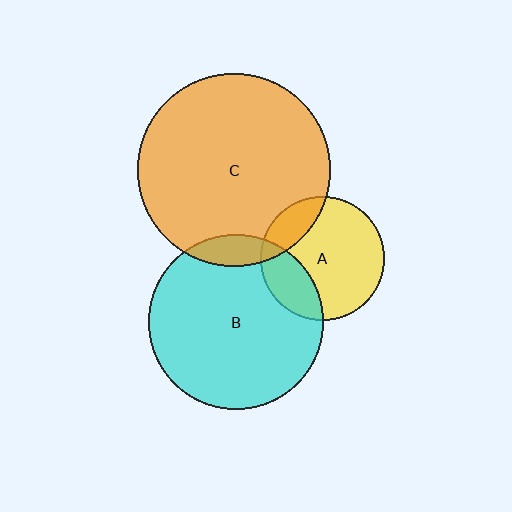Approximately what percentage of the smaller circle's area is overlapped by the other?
Approximately 25%.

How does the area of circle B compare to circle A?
Approximately 2.0 times.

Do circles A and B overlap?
Yes.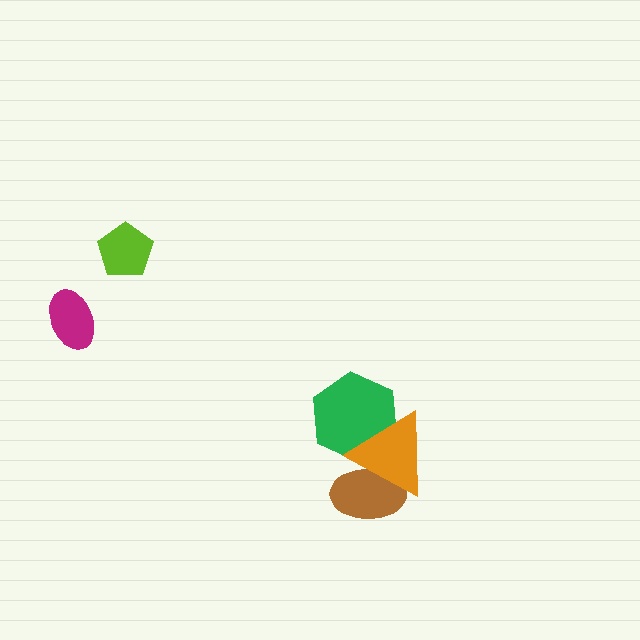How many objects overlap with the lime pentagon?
0 objects overlap with the lime pentagon.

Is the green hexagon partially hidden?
Yes, it is partially covered by another shape.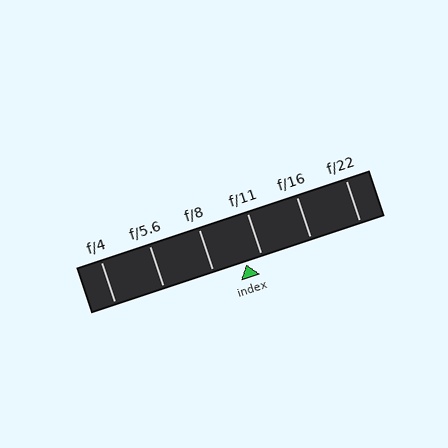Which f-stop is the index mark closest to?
The index mark is closest to f/11.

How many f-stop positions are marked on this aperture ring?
There are 6 f-stop positions marked.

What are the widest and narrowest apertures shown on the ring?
The widest aperture shown is f/4 and the narrowest is f/22.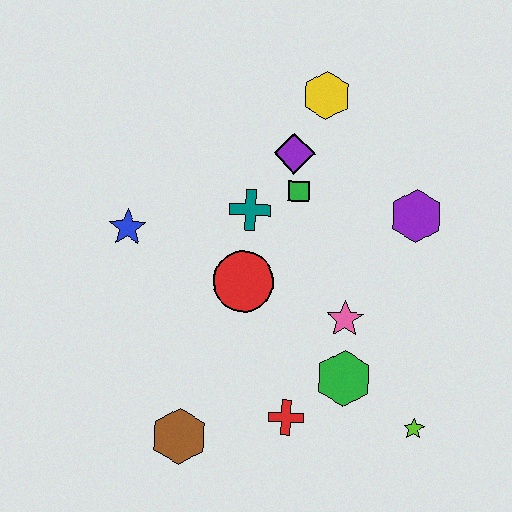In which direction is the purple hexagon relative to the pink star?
The purple hexagon is above the pink star.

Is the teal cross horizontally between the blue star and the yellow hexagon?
Yes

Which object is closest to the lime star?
The green hexagon is closest to the lime star.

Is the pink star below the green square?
Yes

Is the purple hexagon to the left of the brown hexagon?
No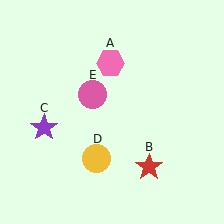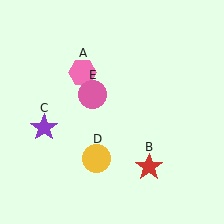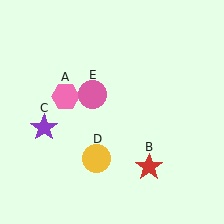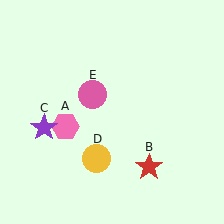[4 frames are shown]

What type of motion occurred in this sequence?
The pink hexagon (object A) rotated counterclockwise around the center of the scene.